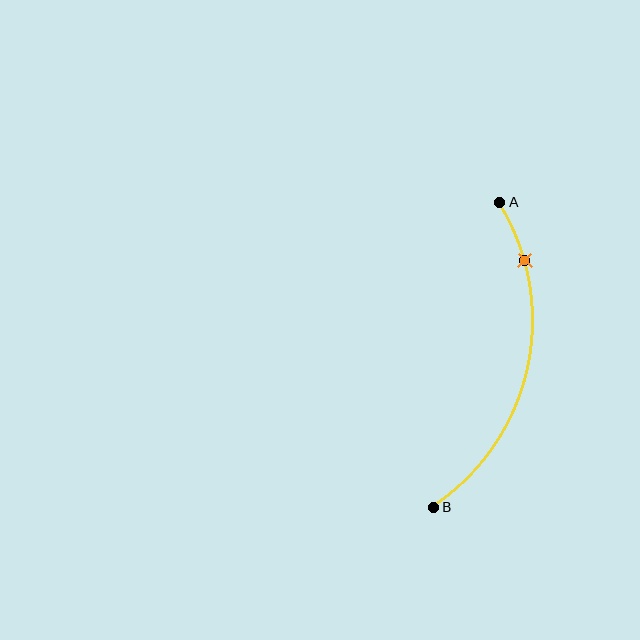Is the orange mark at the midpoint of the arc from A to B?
No. The orange mark lies on the arc but is closer to endpoint A. The arc midpoint would be at the point on the curve equidistant along the arc from both A and B.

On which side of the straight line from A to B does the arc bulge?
The arc bulges to the right of the straight line connecting A and B.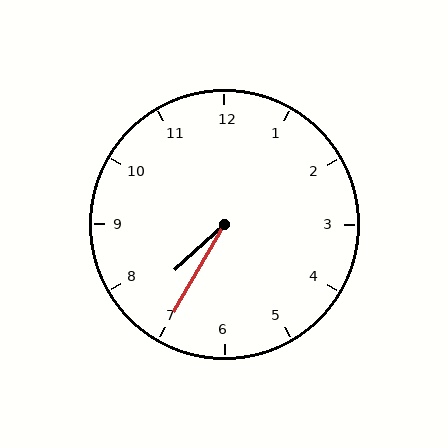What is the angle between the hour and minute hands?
Approximately 18 degrees.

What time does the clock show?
7:35.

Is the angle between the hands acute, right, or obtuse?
It is acute.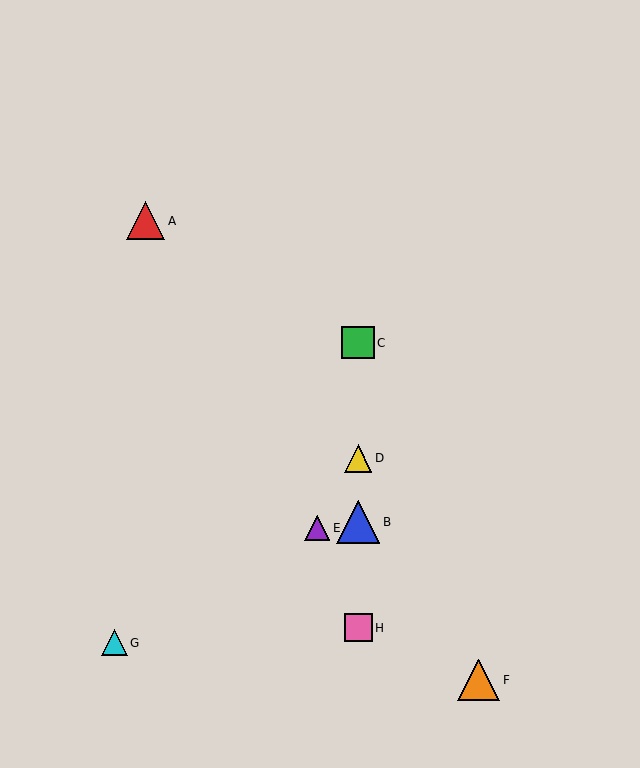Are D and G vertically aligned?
No, D is at x≈358 and G is at x≈114.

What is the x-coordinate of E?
Object E is at x≈317.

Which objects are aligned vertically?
Objects B, C, D, H are aligned vertically.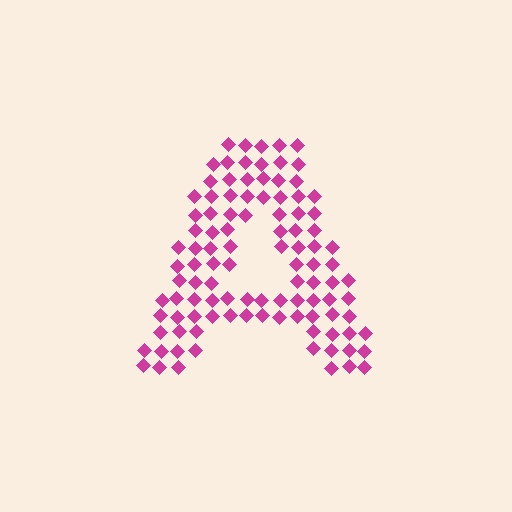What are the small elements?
The small elements are diamonds.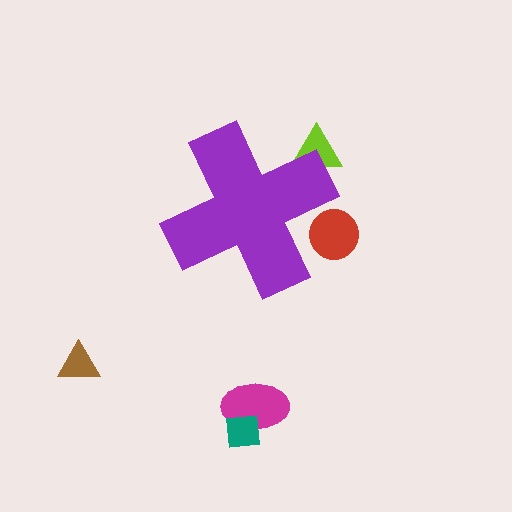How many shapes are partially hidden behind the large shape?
2 shapes are partially hidden.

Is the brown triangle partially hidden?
No, the brown triangle is fully visible.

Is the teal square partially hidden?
No, the teal square is fully visible.